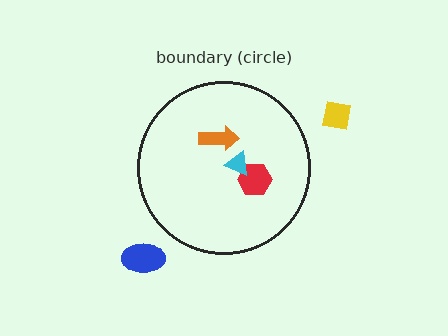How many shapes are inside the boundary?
3 inside, 2 outside.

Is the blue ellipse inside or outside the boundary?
Outside.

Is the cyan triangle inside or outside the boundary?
Inside.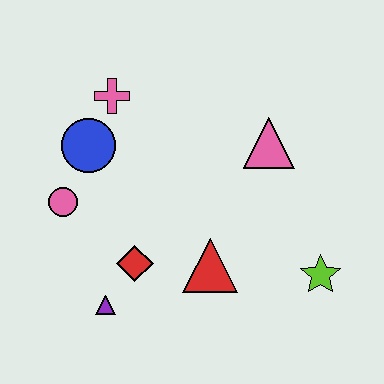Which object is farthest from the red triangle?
The pink cross is farthest from the red triangle.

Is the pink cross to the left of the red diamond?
Yes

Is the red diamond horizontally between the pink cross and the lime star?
Yes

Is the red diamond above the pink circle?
No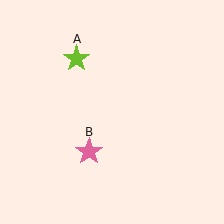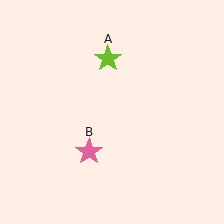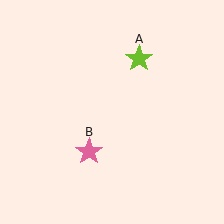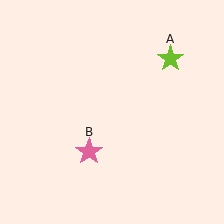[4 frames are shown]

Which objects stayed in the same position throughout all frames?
Pink star (object B) remained stationary.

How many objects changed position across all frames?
1 object changed position: lime star (object A).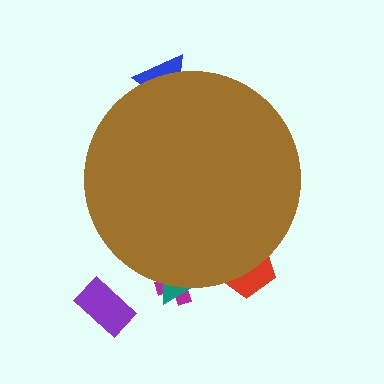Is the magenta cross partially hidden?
Yes, the magenta cross is partially hidden behind the brown circle.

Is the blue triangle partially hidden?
Yes, the blue triangle is partially hidden behind the brown circle.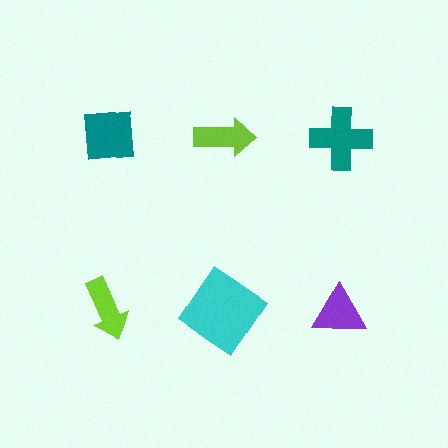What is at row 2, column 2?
A cyan diamond.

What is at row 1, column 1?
A teal square.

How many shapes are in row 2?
3 shapes.